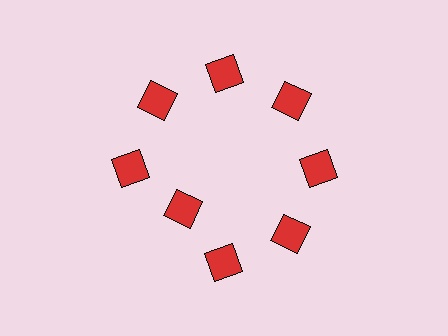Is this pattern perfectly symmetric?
No. The 8 red squares are arranged in a ring, but one element near the 8 o'clock position is pulled inward toward the center, breaking the 8-fold rotational symmetry.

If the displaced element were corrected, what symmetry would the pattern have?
It would have 8-fold rotational symmetry — the pattern would map onto itself every 45 degrees.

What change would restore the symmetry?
The symmetry would be restored by moving it outward, back onto the ring so that all 8 squares sit at equal angles and equal distance from the center.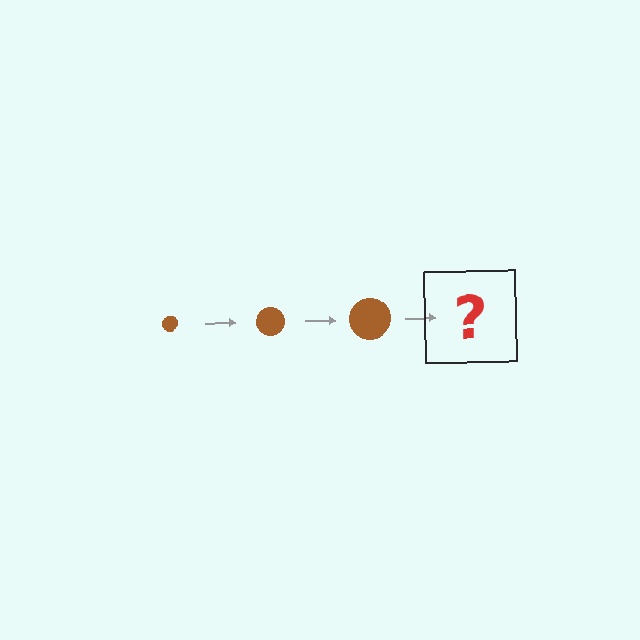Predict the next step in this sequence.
The next step is a brown circle, larger than the previous one.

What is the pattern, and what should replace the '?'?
The pattern is that the circle gets progressively larger each step. The '?' should be a brown circle, larger than the previous one.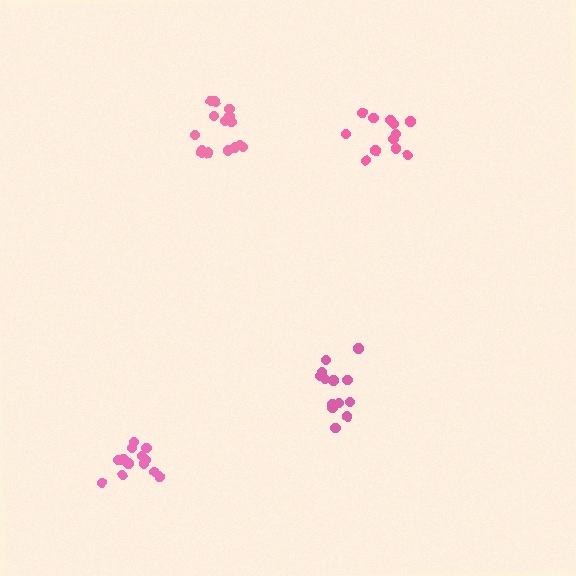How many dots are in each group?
Group 1: 12 dots, Group 2: 16 dots, Group 3: 13 dots, Group 4: 13 dots (54 total).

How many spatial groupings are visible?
There are 4 spatial groupings.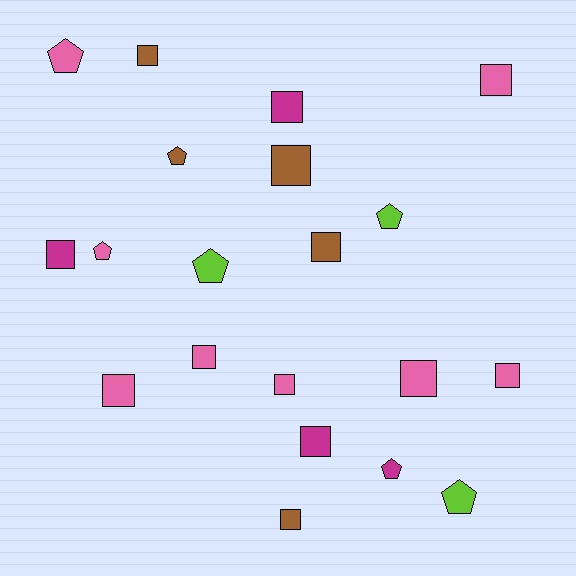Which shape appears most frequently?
Square, with 13 objects.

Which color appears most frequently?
Pink, with 8 objects.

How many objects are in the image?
There are 20 objects.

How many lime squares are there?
There are no lime squares.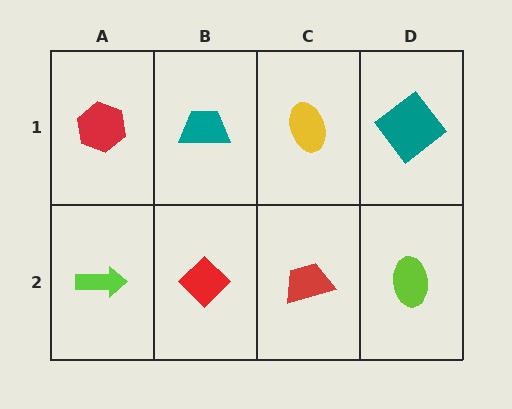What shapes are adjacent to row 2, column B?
A teal trapezoid (row 1, column B), a lime arrow (row 2, column A), a red trapezoid (row 2, column C).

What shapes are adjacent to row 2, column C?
A yellow ellipse (row 1, column C), a red diamond (row 2, column B), a lime ellipse (row 2, column D).